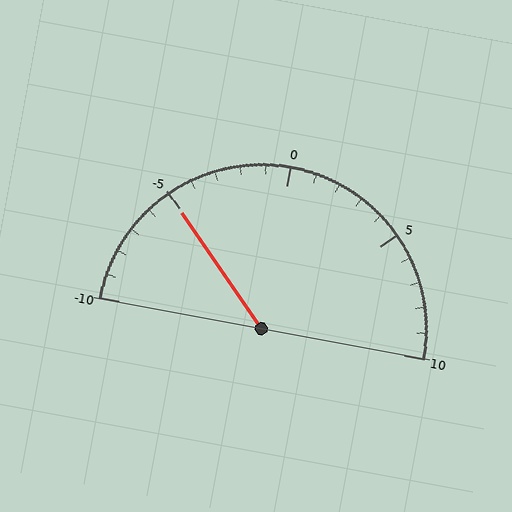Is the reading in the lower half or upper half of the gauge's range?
The reading is in the lower half of the range (-10 to 10).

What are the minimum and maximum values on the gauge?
The gauge ranges from -10 to 10.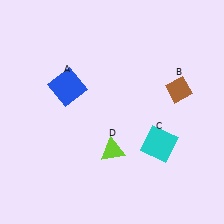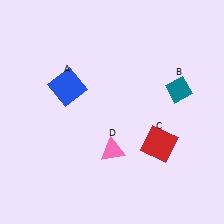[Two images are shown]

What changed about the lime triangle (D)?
In Image 1, D is lime. In Image 2, it changed to pink.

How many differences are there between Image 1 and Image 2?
There are 3 differences between the two images.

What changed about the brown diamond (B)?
In Image 1, B is brown. In Image 2, it changed to teal.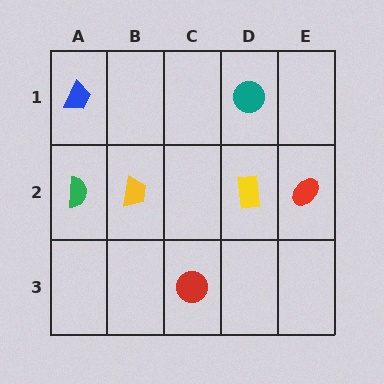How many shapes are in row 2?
4 shapes.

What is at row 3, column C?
A red circle.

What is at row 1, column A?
A blue trapezoid.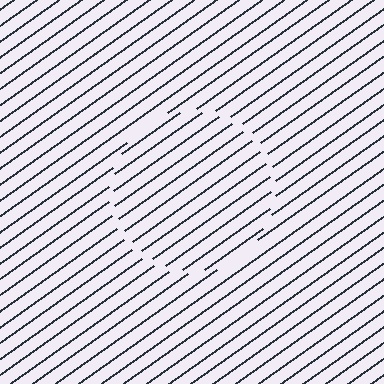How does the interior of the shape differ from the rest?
The interior of the shape contains the same grating, shifted by half a period — the contour is defined by the phase discontinuity where line-ends from the inner and outer gratings abut.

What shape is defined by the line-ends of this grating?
An illusory circle. The interior of the shape contains the same grating, shifted by half a period — the contour is defined by the phase discontinuity where line-ends from the inner and outer gratings abut.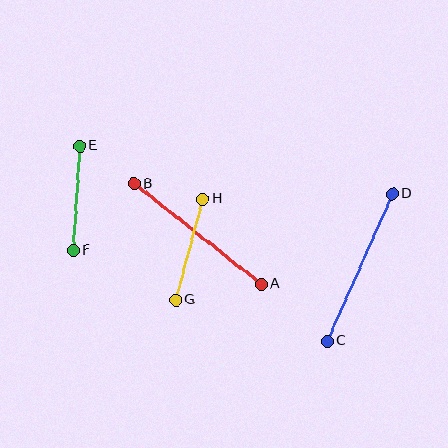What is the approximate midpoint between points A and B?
The midpoint is at approximately (198, 234) pixels.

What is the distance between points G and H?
The distance is approximately 105 pixels.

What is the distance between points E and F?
The distance is approximately 104 pixels.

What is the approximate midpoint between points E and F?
The midpoint is at approximately (76, 198) pixels.